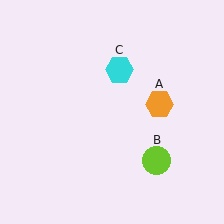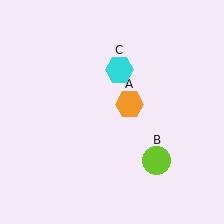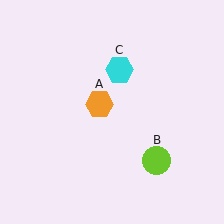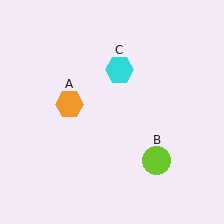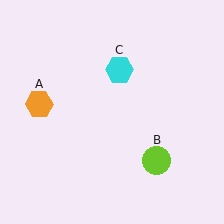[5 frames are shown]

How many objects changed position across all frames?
1 object changed position: orange hexagon (object A).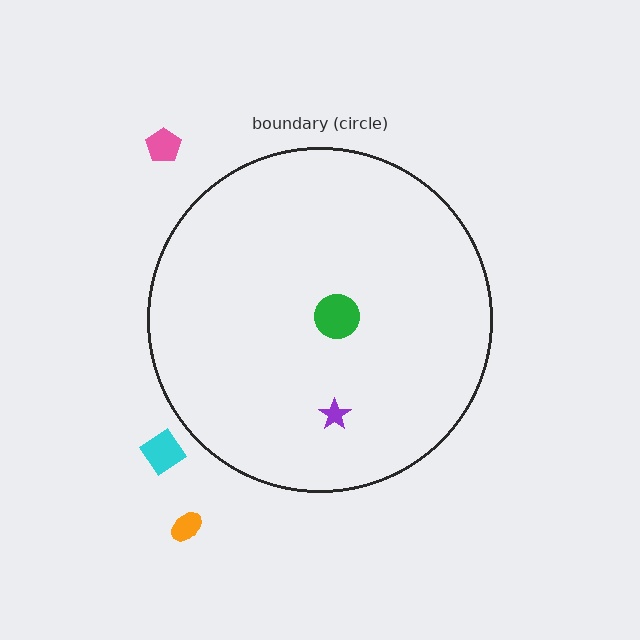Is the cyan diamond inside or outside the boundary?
Outside.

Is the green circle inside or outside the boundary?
Inside.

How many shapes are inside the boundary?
2 inside, 3 outside.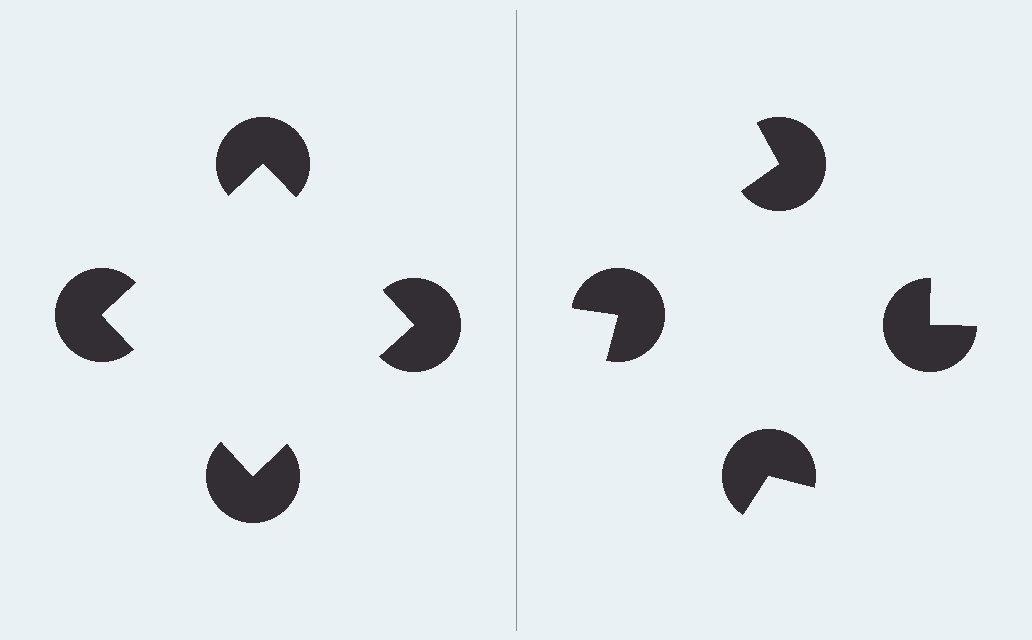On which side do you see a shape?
An illusory square appears on the left side. On the right side the wedge cuts are rotated, so no coherent shape forms.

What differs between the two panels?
The pac-man discs are positioned identically on both sides; only the wedge orientations differ. On the left they align to a square; on the right they are misaligned.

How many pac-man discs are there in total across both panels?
8 — 4 on each side.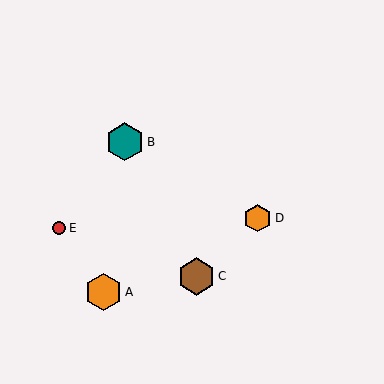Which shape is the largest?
The teal hexagon (labeled B) is the largest.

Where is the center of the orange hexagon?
The center of the orange hexagon is at (258, 218).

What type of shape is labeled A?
Shape A is an orange hexagon.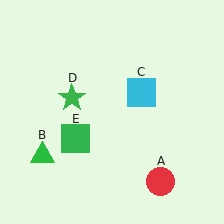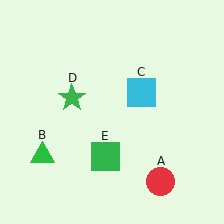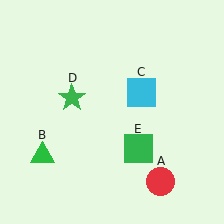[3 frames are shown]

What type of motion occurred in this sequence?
The green square (object E) rotated counterclockwise around the center of the scene.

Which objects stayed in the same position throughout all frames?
Red circle (object A) and green triangle (object B) and cyan square (object C) and green star (object D) remained stationary.